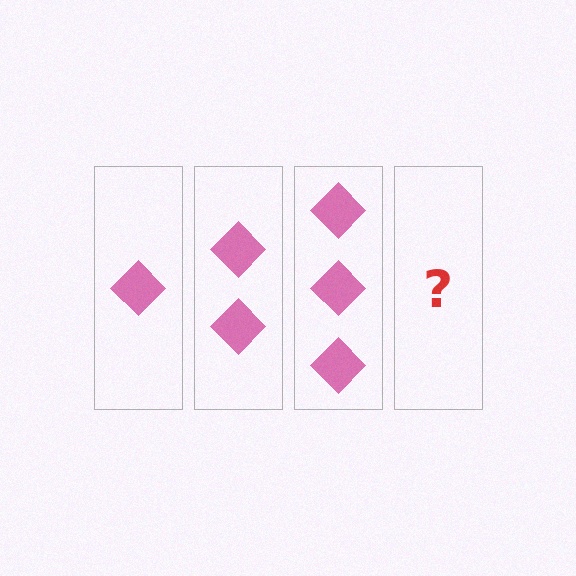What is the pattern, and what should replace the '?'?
The pattern is that each step adds one more diamond. The '?' should be 4 diamonds.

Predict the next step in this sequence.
The next step is 4 diamonds.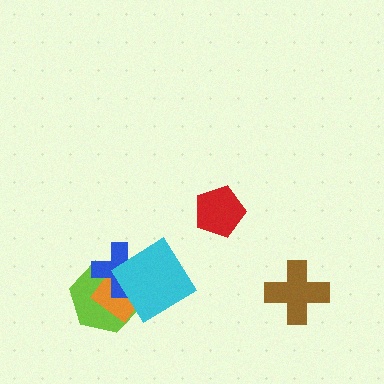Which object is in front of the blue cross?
The cyan diamond is in front of the blue cross.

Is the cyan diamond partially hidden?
No, no other shape covers it.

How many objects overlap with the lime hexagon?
3 objects overlap with the lime hexagon.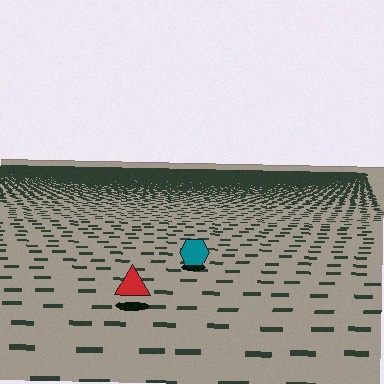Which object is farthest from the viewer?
The teal hexagon is farthest from the viewer. It appears smaller and the ground texture around it is denser.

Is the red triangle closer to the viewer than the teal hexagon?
Yes. The red triangle is closer — you can tell from the texture gradient: the ground texture is coarser near it.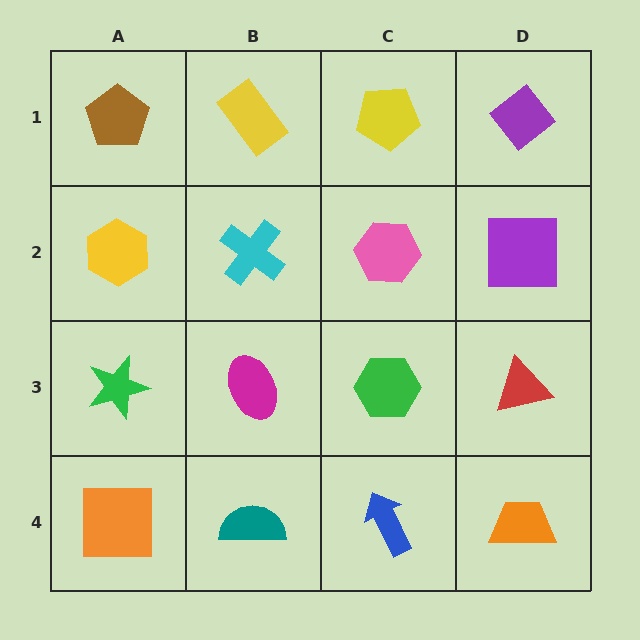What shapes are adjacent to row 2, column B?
A yellow rectangle (row 1, column B), a magenta ellipse (row 3, column B), a yellow hexagon (row 2, column A), a pink hexagon (row 2, column C).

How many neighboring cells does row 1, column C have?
3.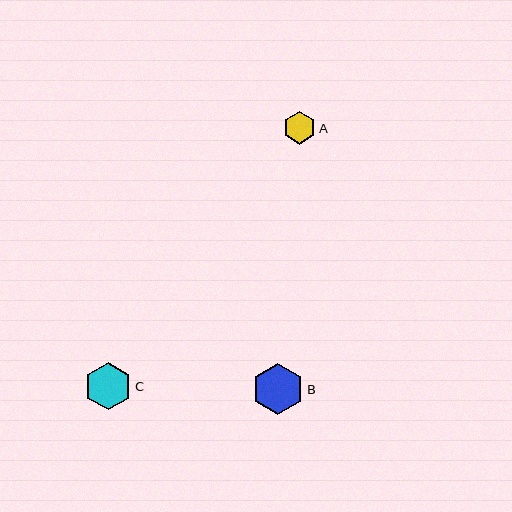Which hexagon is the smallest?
Hexagon A is the smallest with a size of approximately 33 pixels.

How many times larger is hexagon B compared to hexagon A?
Hexagon B is approximately 1.6 times the size of hexagon A.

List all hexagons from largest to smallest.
From largest to smallest: B, C, A.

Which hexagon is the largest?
Hexagon B is the largest with a size of approximately 51 pixels.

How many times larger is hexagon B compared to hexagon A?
Hexagon B is approximately 1.6 times the size of hexagon A.